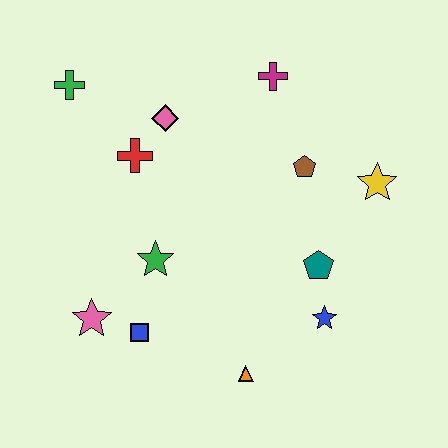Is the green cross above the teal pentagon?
Yes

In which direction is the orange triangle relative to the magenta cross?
The orange triangle is below the magenta cross.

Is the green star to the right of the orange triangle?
No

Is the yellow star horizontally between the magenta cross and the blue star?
No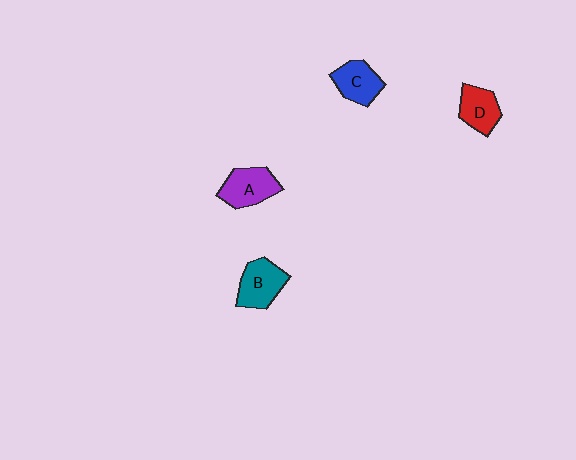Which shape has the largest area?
Shape B (teal).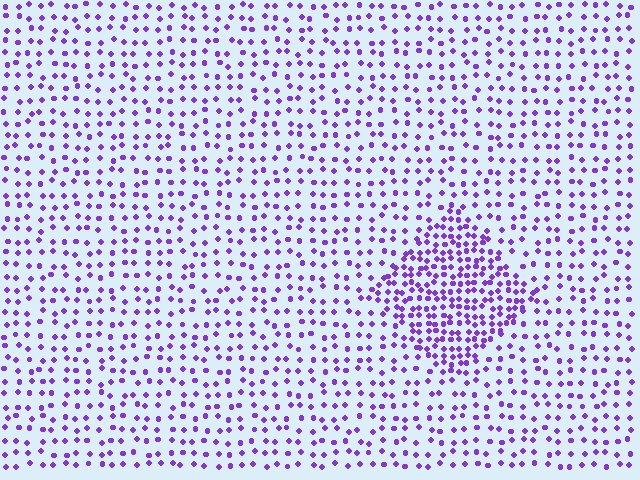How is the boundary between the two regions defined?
The boundary is defined by a change in element density (approximately 2.2x ratio). All elements are the same color, size, and shape.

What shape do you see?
I see a diamond.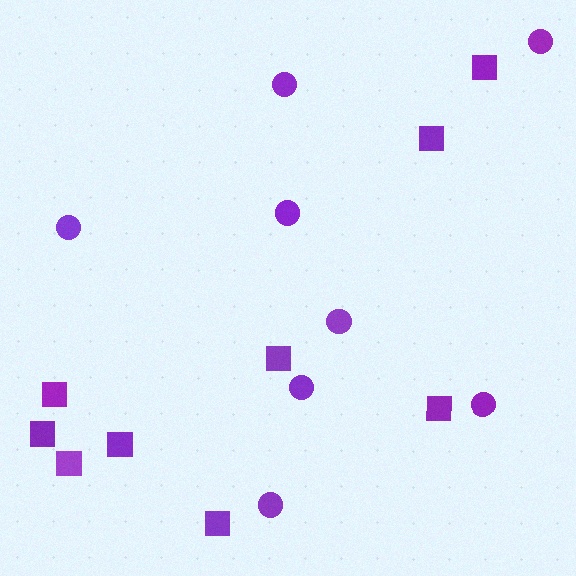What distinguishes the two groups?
There are 2 groups: one group of circles (8) and one group of squares (9).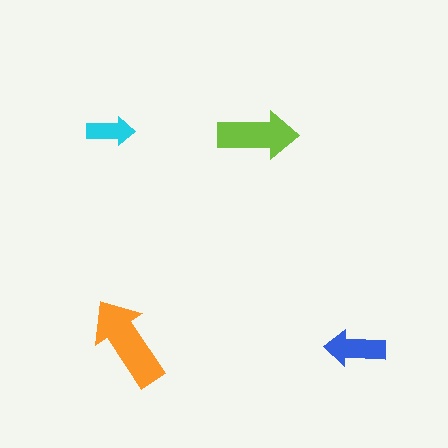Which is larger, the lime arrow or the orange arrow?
The orange one.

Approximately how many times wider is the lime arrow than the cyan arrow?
About 1.5 times wider.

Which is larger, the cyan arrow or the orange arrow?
The orange one.